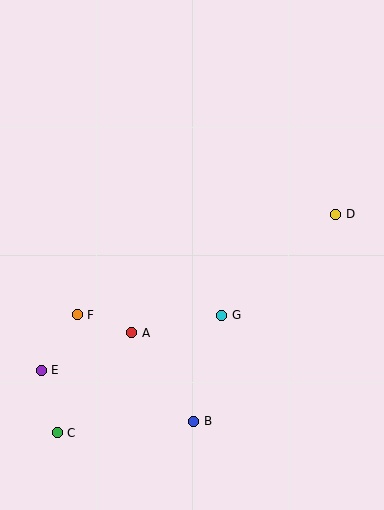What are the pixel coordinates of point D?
Point D is at (336, 214).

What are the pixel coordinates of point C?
Point C is at (57, 433).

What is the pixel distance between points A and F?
The distance between A and F is 57 pixels.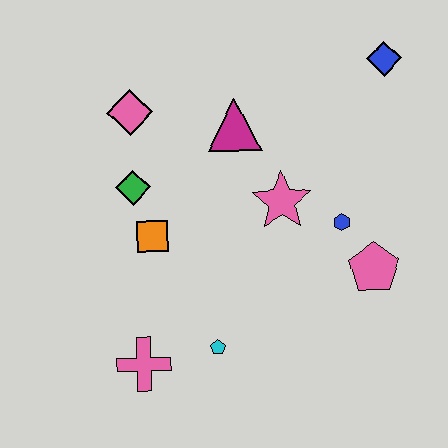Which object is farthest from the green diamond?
The blue diamond is farthest from the green diamond.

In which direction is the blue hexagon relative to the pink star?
The blue hexagon is to the right of the pink star.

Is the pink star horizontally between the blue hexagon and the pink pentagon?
No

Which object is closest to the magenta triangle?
The pink star is closest to the magenta triangle.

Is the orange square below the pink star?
Yes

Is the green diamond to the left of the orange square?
Yes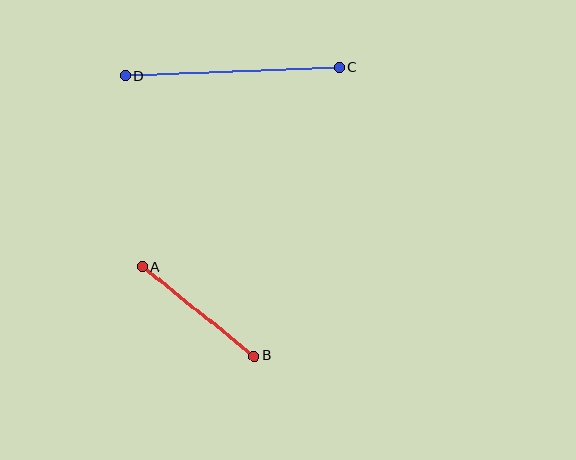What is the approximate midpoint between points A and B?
The midpoint is at approximately (198, 311) pixels.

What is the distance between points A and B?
The distance is approximately 144 pixels.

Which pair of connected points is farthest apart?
Points C and D are farthest apart.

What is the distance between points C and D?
The distance is approximately 214 pixels.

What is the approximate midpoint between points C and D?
The midpoint is at approximately (232, 71) pixels.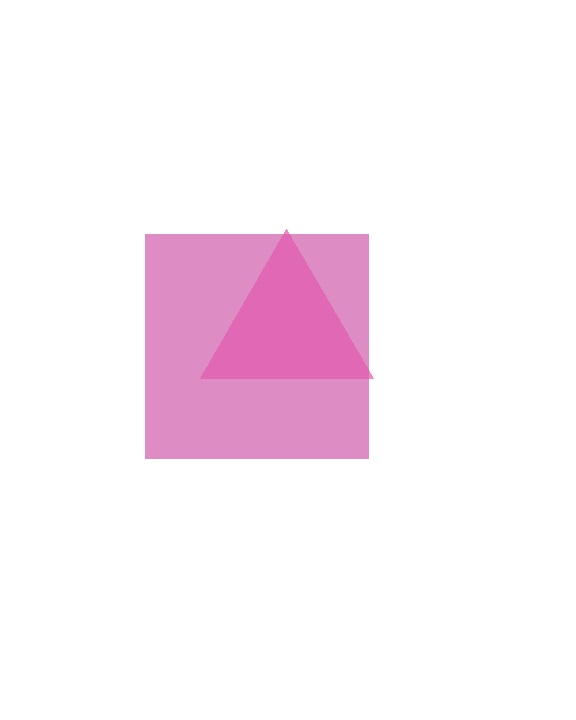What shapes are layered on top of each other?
The layered shapes are: a magenta square, a pink triangle.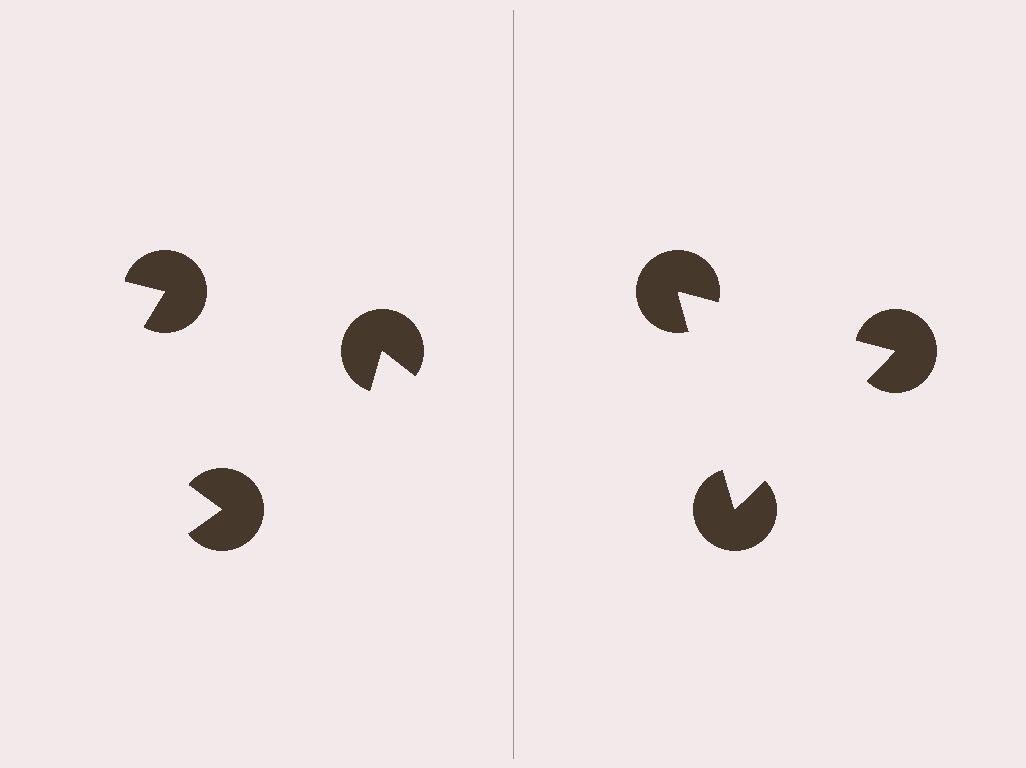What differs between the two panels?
The pac-man discs are positioned identically on both sides; only the wedge orientations differ. On the right they align to a triangle; on the left they are misaligned.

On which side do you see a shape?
An illusory triangle appears on the right side. On the left side the wedge cuts are rotated, so no coherent shape forms.